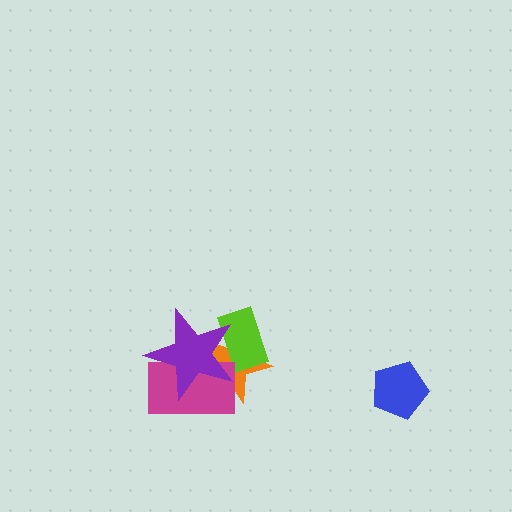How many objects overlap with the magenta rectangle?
2 objects overlap with the magenta rectangle.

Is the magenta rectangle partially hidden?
Yes, it is partially covered by another shape.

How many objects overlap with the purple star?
3 objects overlap with the purple star.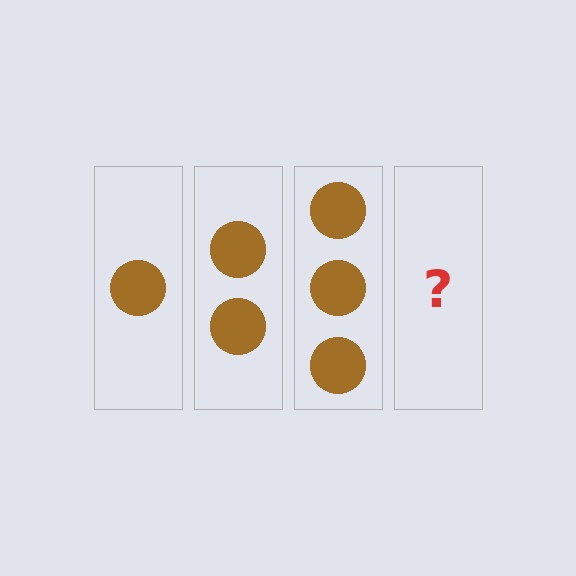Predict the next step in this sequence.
The next step is 4 circles.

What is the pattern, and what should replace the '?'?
The pattern is that each step adds one more circle. The '?' should be 4 circles.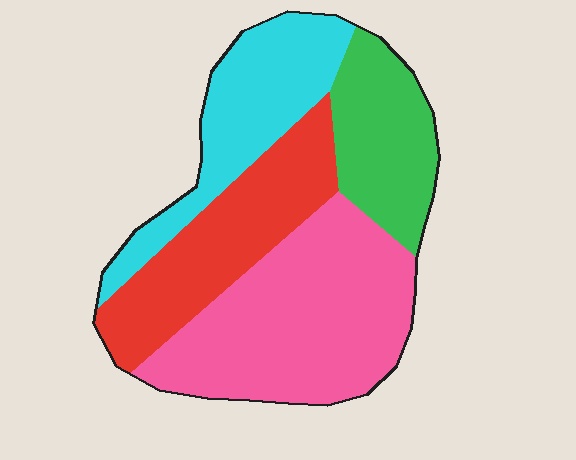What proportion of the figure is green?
Green covers roughly 20% of the figure.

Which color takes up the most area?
Pink, at roughly 35%.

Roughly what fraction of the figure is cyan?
Cyan takes up about one fifth (1/5) of the figure.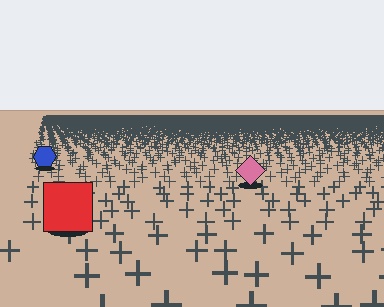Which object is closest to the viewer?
The red square is closest. The texture marks near it are larger and more spread out.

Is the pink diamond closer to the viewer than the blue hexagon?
Yes. The pink diamond is closer — you can tell from the texture gradient: the ground texture is coarser near it.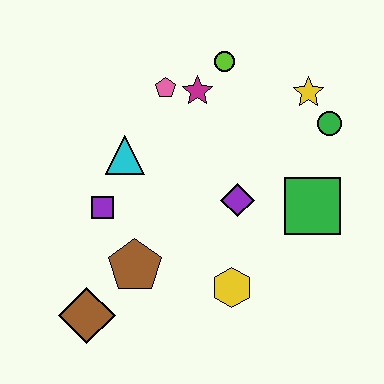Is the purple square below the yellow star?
Yes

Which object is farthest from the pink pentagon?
The brown diamond is farthest from the pink pentagon.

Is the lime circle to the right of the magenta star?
Yes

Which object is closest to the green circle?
The yellow star is closest to the green circle.